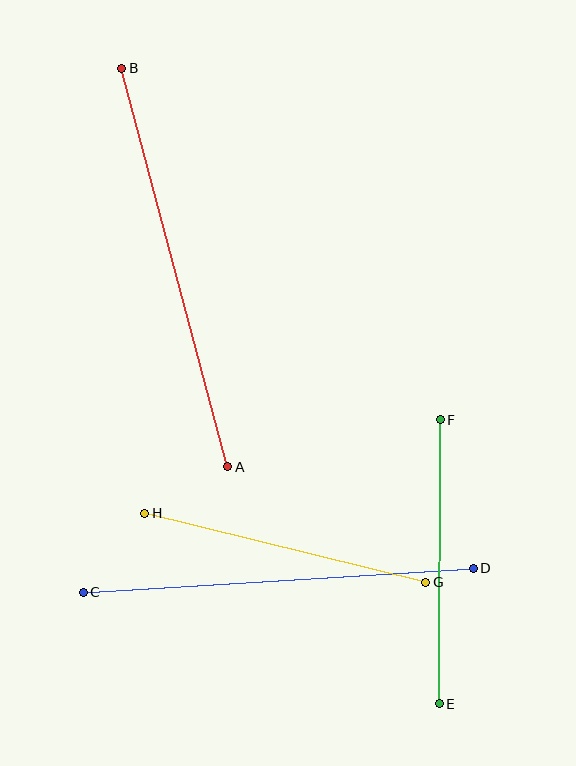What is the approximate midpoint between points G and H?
The midpoint is at approximately (285, 548) pixels.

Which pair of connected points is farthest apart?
Points A and B are farthest apart.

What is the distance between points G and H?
The distance is approximately 289 pixels.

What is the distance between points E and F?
The distance is approximately 284 pixels.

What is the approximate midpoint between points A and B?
The midpoint is at approximately (175, 268) pixels.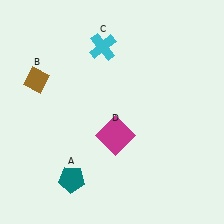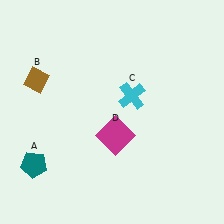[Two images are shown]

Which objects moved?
The objects that moved are: the teal pentagon (A), the cyan cross (C).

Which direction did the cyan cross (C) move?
The cyan cross (C) moved down.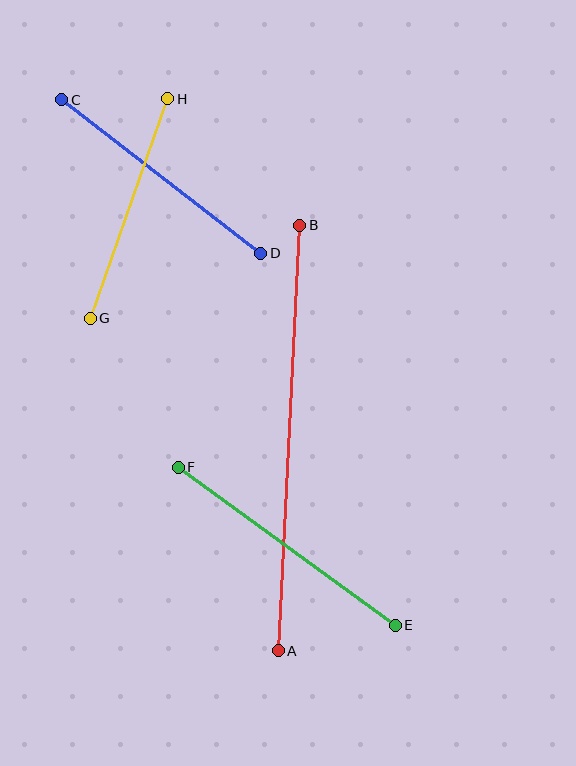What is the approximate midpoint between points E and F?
The midpoint is at approximately (287, 546) pixels.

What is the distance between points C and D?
The distance is approximately 251 pixels.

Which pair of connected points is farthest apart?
Points A and B are farthest apart.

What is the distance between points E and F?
The distance is approximately 268 pixels.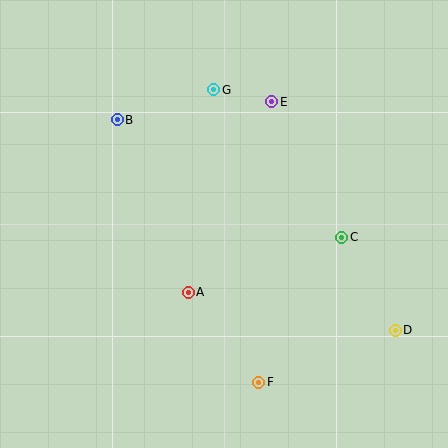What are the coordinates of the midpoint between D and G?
The midpoint between D and G is at (305, 210).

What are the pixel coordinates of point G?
Point G is at (214, 90).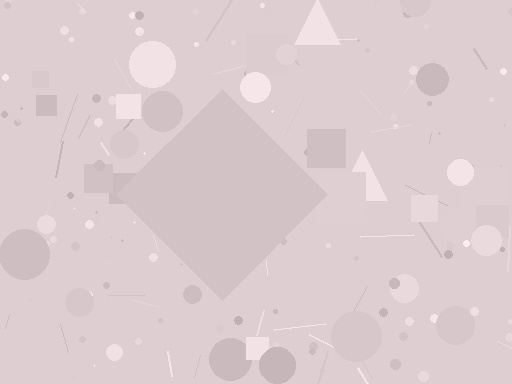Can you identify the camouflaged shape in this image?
The camouflaged shape is a diamond.